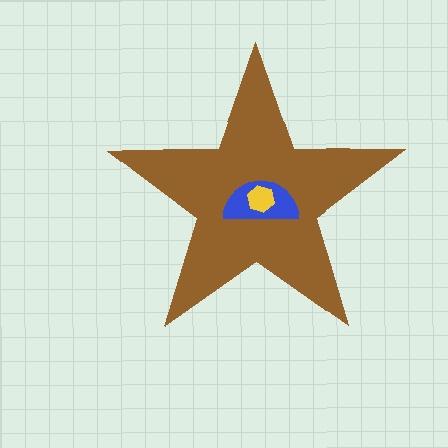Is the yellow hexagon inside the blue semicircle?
Yes.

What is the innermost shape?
The yellow hexagon.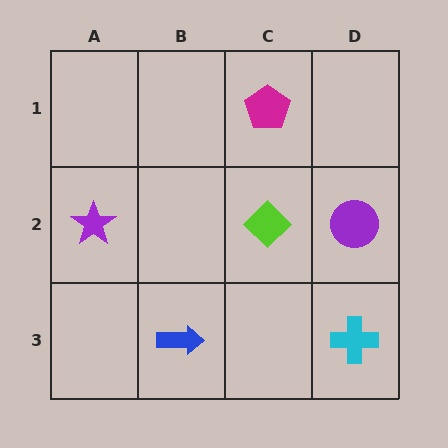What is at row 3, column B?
A blue arrow.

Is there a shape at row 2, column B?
No, that cell is empty.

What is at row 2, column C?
A lime diamond.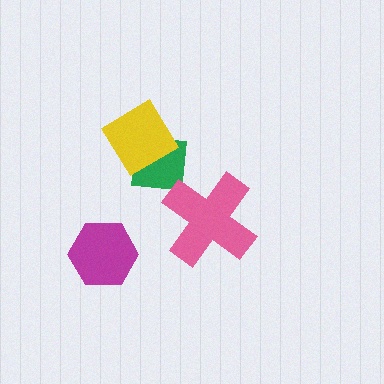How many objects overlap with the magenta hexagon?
0 objects overlap with the magenta hexagon.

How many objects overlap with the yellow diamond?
1 object overlaps with the yellow diamond.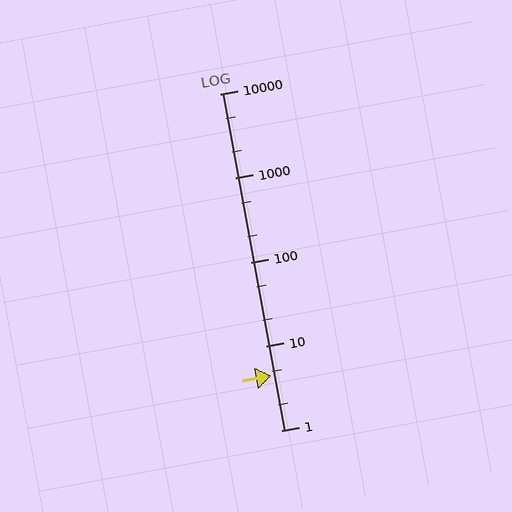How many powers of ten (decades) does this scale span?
The scale spans 4 decades, from 1 to 10000.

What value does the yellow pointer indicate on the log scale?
The pointer indicates approximately 4.4.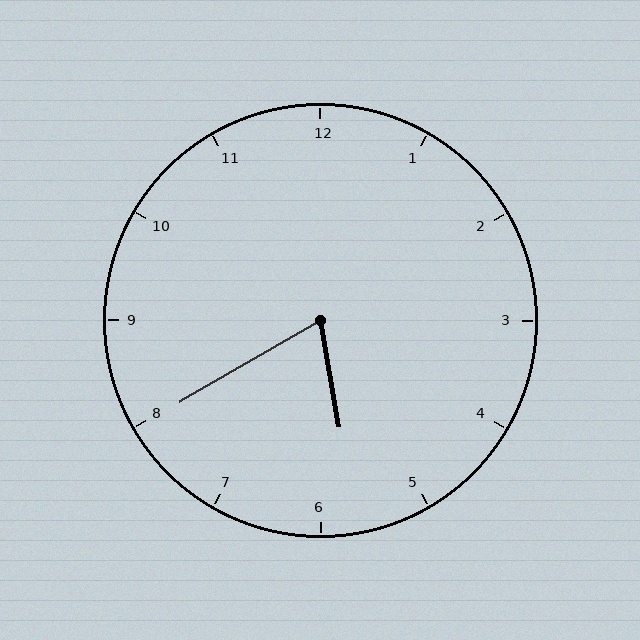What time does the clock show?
5:40.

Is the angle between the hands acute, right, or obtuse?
It is acute.